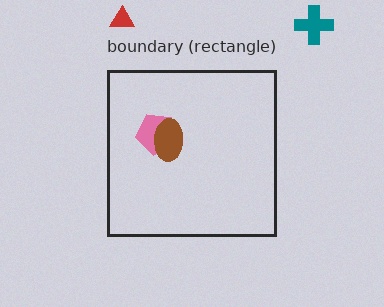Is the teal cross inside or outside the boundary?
Outside.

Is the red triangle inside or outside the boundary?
Outside.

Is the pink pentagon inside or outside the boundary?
Inside.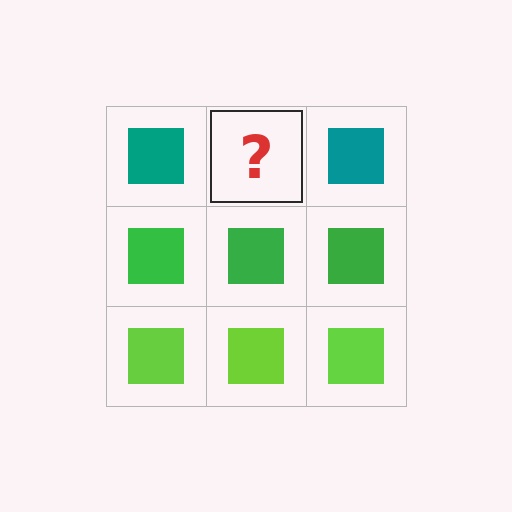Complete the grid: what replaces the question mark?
The question mark should be replaced with a teal square.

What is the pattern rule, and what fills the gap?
The rule is that each row has a consistent color. The gap should be filled with a teal square.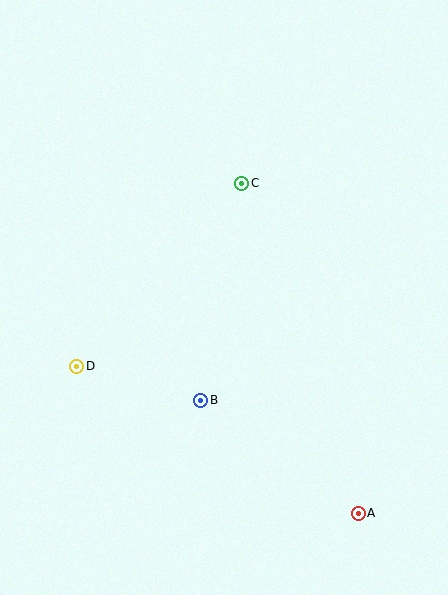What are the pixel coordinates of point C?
Point C is at (242, 183).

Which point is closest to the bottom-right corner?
Point A is closest to the bottom-right corner.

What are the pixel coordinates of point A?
Point A is at (358, 513).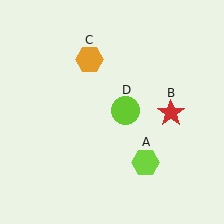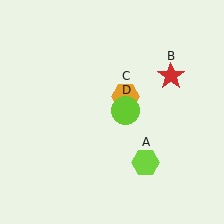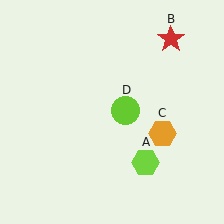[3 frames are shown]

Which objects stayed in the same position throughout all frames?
Lime hexagon (object A) and lime circle (object D) remained stationary.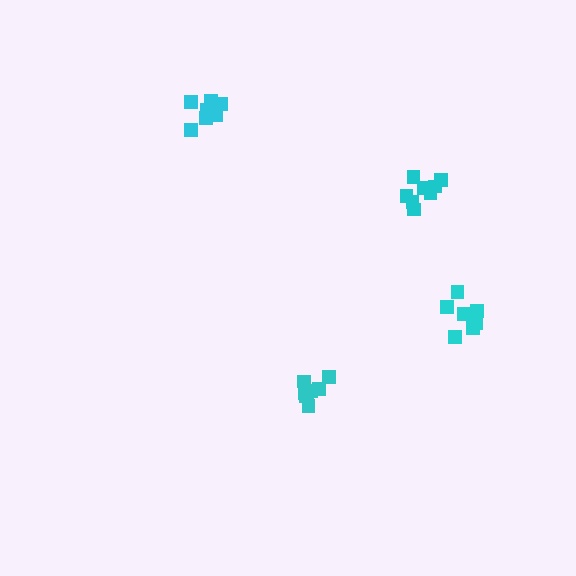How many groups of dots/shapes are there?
There are 4 groups.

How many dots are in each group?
Group 1: 8 dots, Group 2: 9 dots, Group 3: 8 dots, Group 4: 8 dots (33 total).